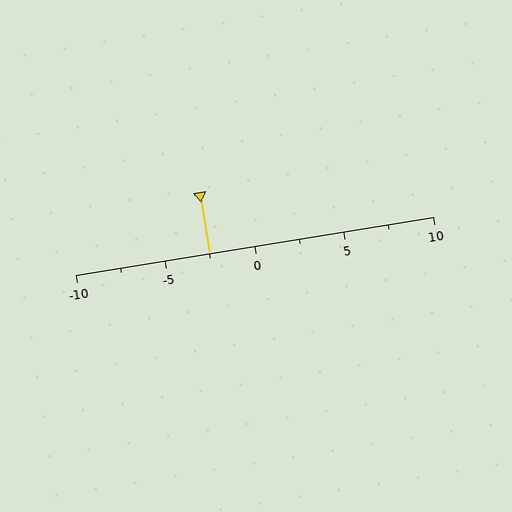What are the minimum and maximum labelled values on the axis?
The axis runs from -10 to 10.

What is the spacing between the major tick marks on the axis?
The major ticks are spaced 5 apart.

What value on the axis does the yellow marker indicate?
The marker indicates approximately -2.5.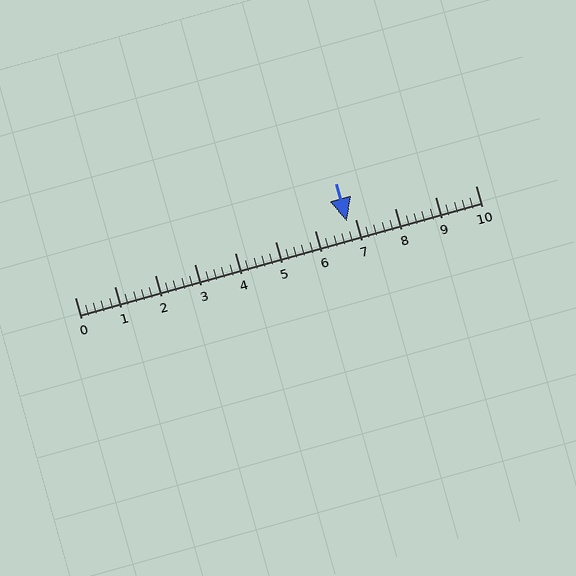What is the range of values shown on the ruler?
The ruler shows values from 0 to 10.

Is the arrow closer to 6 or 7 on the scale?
The arrow is closer to 7.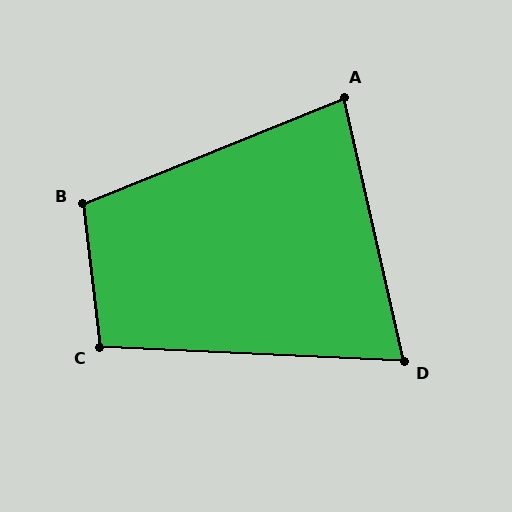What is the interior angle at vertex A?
Approximately 81 degrees (acute).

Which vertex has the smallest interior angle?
D, at approximately 75 degrees.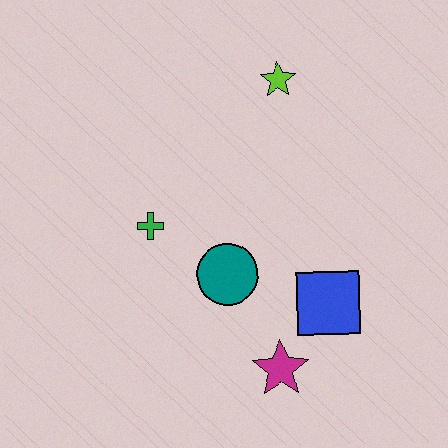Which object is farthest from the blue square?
The lime star is farthest from the blue square.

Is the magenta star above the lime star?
No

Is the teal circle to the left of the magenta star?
Yes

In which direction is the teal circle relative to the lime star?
The teal circle is below the lime star.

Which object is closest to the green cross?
The teal circle is closest to the green cross.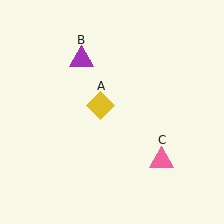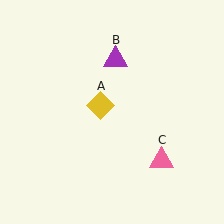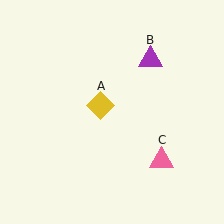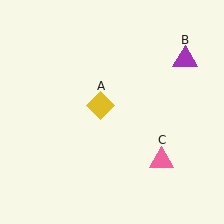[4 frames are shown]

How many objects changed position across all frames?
1 object changed position: purple triangle (object B).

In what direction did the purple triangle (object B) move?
The purple triangle (object B) moved right.